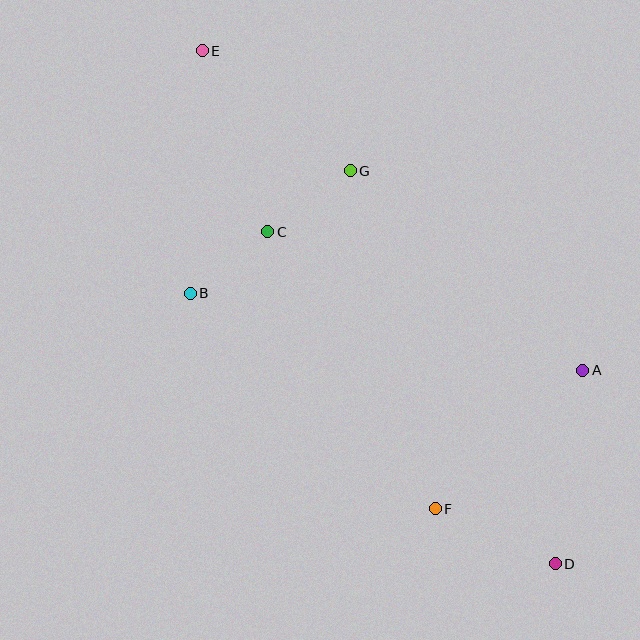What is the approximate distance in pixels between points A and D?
The distance between A and D is approximately 195 pixels.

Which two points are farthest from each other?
Points D and E are farthest from each other.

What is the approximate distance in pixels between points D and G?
The distance between D and G is approximately 443 pixels.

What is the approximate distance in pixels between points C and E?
The distance between C and E is approximately 193 pixels.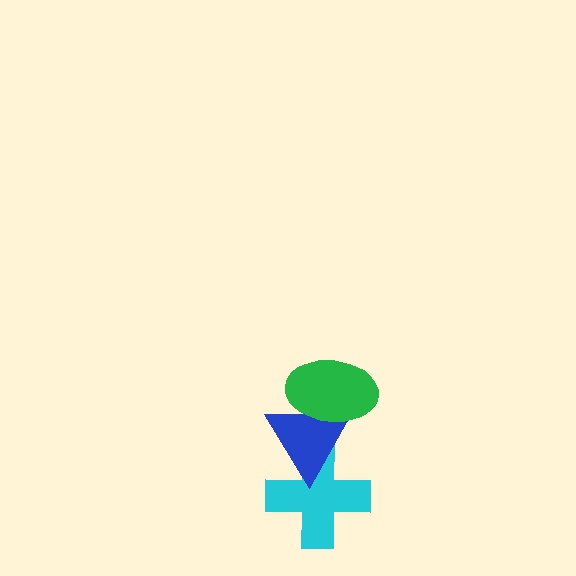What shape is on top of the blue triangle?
The green ellipse is on top of the blue triangle.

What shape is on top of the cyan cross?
The blue triangle is on top of the cyan cross.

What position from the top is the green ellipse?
The green ellipse is 1st from the top.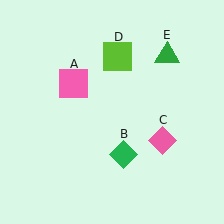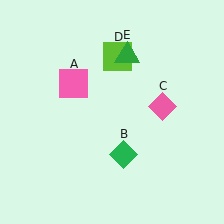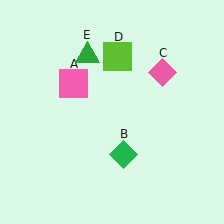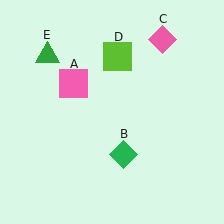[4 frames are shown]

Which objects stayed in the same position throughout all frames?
Pink square (object A) and green diamond (object B) and lime square (object D) remained stationary.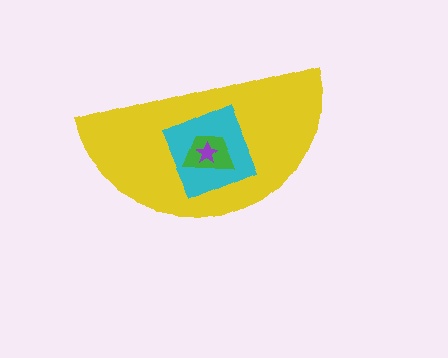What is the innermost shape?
The purple star.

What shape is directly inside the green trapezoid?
The purple star.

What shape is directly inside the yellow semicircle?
The cyan square.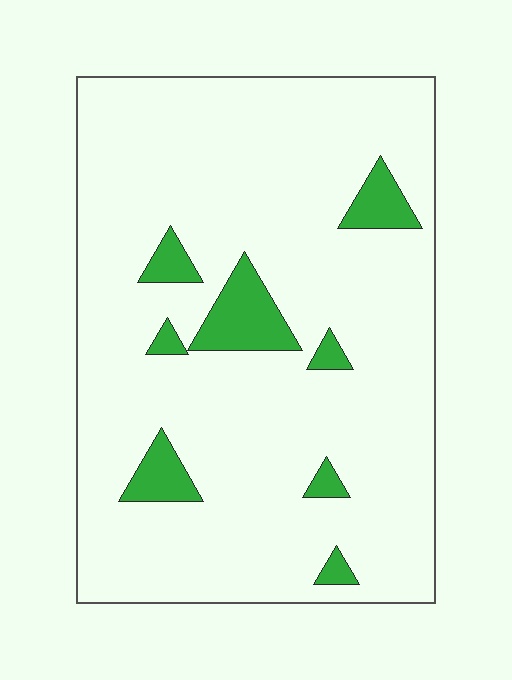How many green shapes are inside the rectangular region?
8.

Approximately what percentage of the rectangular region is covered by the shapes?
Approximately 10%.